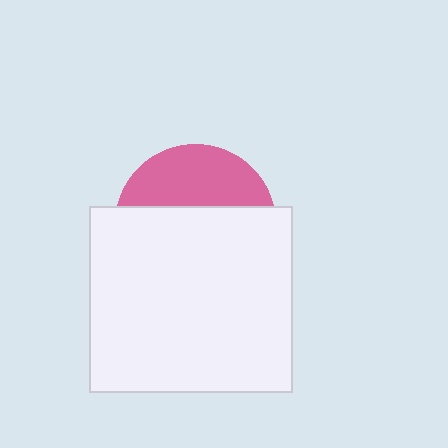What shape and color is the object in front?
The object in front is a white rectangle.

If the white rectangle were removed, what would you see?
You would see the complete pink circle.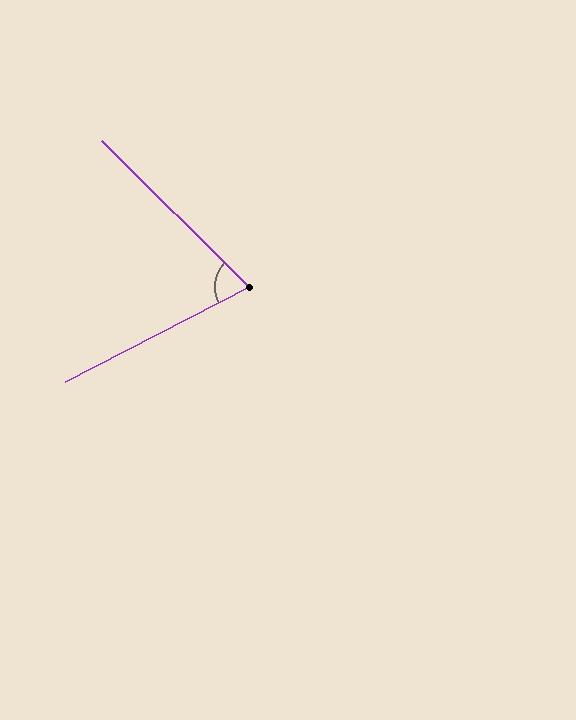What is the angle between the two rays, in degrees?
Approximately 72 degrees.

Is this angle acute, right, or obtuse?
It is acute.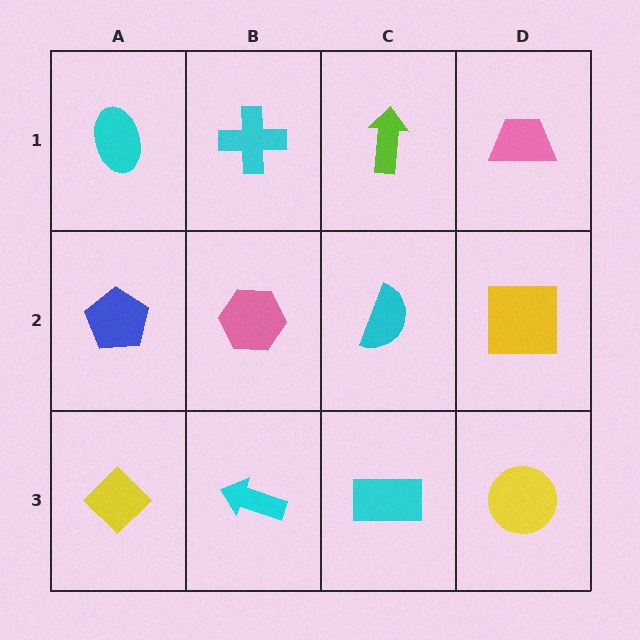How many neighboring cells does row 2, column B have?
4.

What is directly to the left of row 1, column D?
A lime arrow.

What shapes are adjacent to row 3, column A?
A blue pentagon (row 2, column A), a cyan arrow (row 3, column B).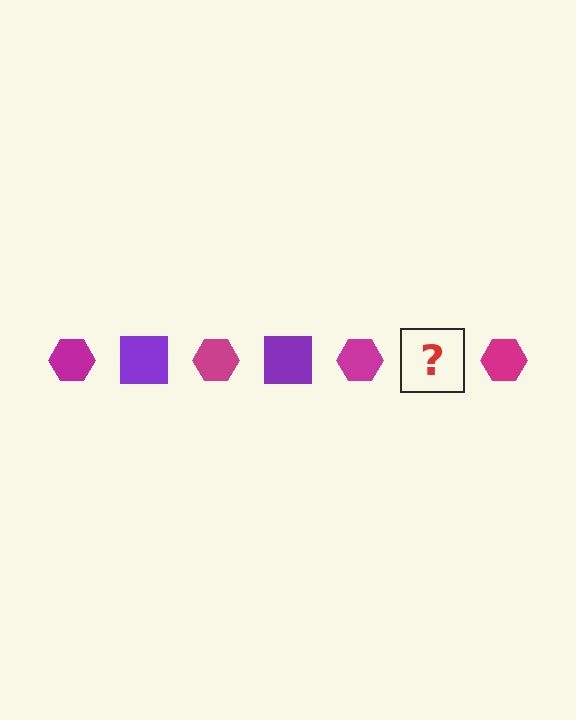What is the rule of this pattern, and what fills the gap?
The rule is that the pattern alternates between magenta hexagon and purple square. The gap should be filled with a purple square.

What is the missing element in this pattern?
The missing element is a purple square.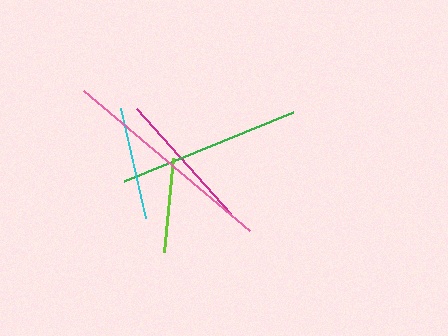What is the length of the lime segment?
The lime segment is approximately 94 pixels long.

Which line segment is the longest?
The pink line is the longest at approximately 217 pixels.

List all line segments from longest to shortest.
From longest to shortest: pink, green, magenta, cyan, lime.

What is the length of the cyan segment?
The cyan segment is approximately 113 pixels long.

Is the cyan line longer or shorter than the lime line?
The cyan line is longer than the lime line.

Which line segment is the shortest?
The lime line is the shortest at approximately 94 pixels.